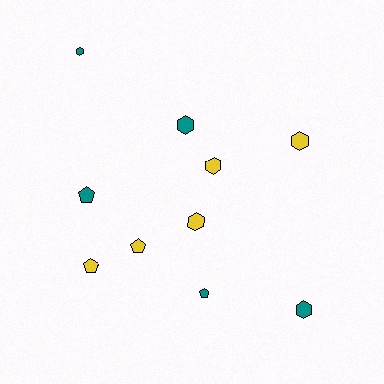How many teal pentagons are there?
There are 2 teal pentagons.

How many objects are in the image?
There are 10 objects.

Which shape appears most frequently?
Hexagon, with 6 objects.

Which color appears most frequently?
Yellow, with 5 objects.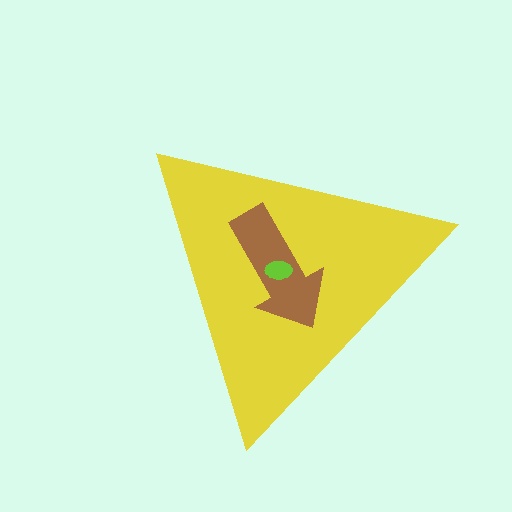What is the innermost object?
The lime ellipse.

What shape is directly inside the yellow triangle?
The brown arrow.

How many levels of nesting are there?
3.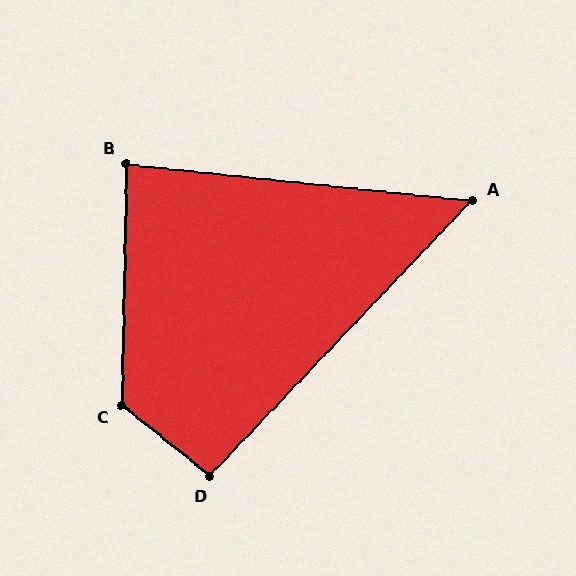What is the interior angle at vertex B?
Approximately 85 degrees (approximately right).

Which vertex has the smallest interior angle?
A, at approximately 52 degrees.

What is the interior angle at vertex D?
Approximately 95 degrees (approximately right).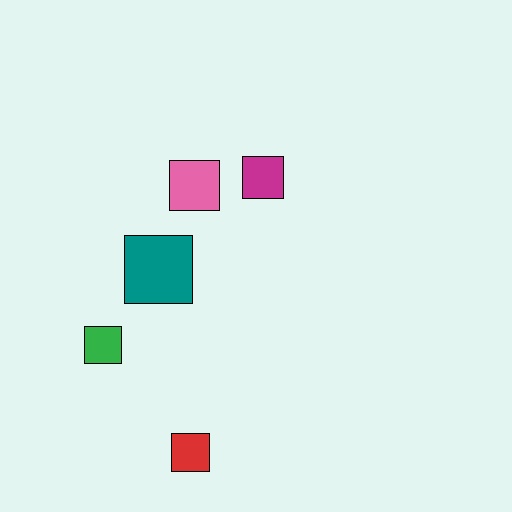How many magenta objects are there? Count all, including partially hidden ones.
There is 1 magenta object.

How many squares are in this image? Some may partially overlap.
There are 5 squares.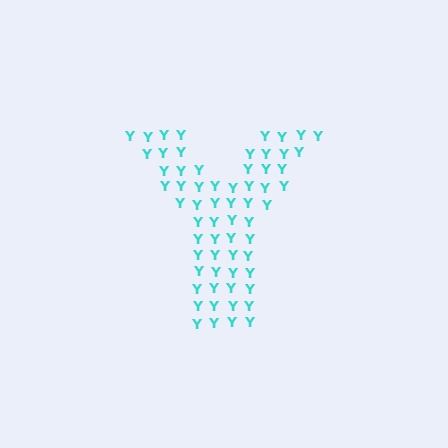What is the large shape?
The large shape is the letter Y.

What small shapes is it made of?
It is made of small letter Y's.